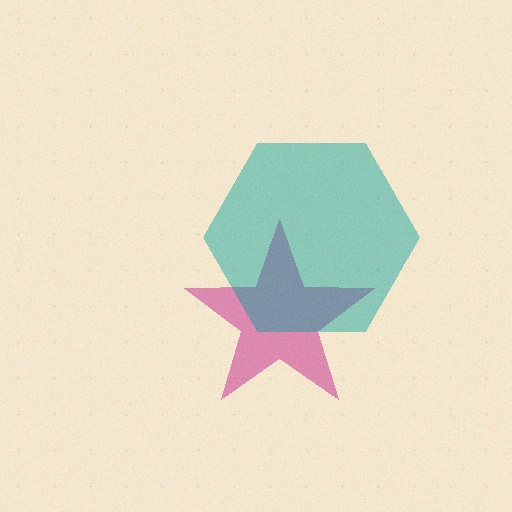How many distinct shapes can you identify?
There are 2 distinct shapes: a magenta star, a teal hexagon.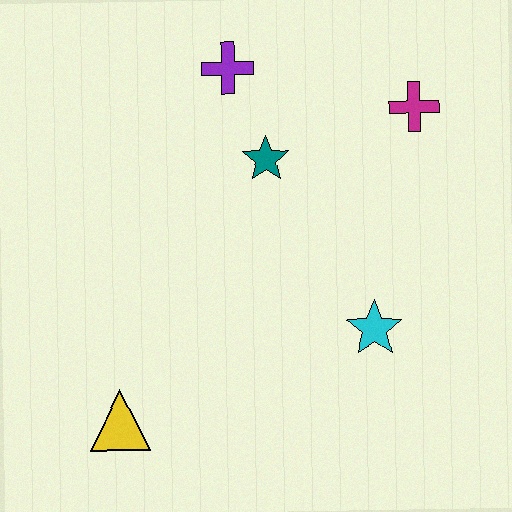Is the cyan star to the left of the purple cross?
No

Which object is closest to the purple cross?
The teal star is closest to the purple cross.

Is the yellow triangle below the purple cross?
Yes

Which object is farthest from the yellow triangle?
The magenta cross is farthest from the yellow triangle.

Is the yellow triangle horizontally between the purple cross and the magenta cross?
No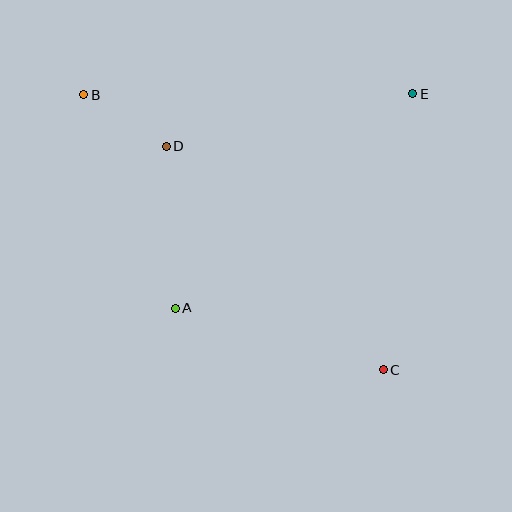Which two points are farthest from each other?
Points B and C are farthest from each other.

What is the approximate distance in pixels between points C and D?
The distance between C and D is approximately 312 pixels.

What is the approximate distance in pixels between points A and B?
The distance between A and B is approximately 231 pixels.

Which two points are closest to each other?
Points B and D are closest to each other.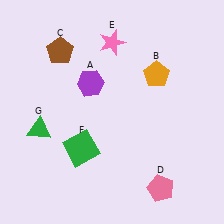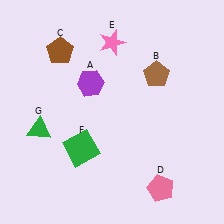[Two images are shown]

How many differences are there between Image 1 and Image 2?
There is 1 difference between the two images.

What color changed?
The pentagon (B) changed from orange in Image 1 to brown in Image 2.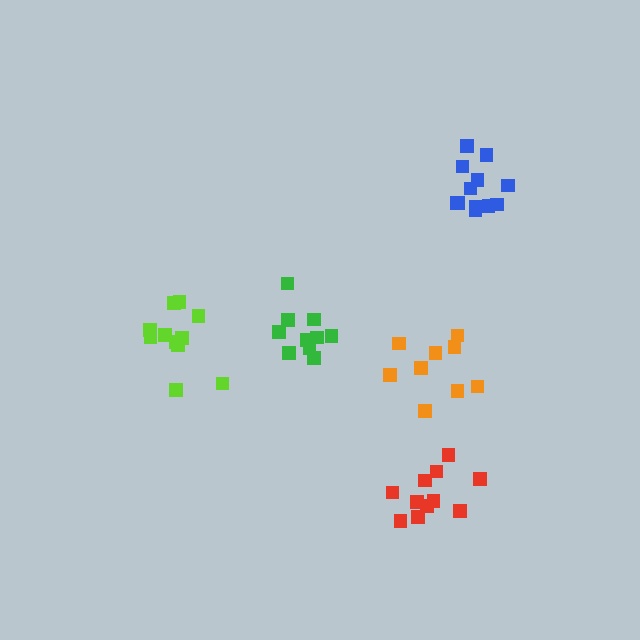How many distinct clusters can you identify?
There are 5 distinct clusters.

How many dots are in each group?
Group 1: 9 dots, Group 2: 11 dots, Group 3: 10 dots, Group 4: 11 dots, Group 5: 12 dots (53 total).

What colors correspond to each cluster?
The clusters are colored: orange, lime, green, red, blue.